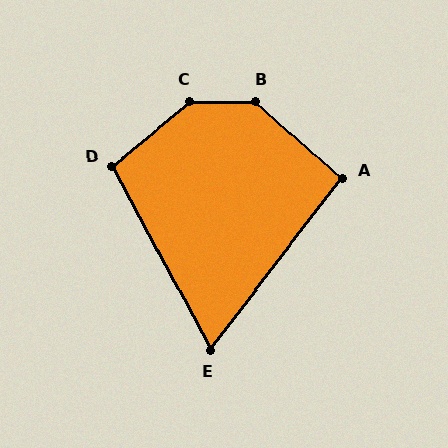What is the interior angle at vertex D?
Approximately 101 degrees (obtuse).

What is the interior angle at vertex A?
Approximately 94 degrees (approximately right).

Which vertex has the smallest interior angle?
E, at approximately 66 degrees.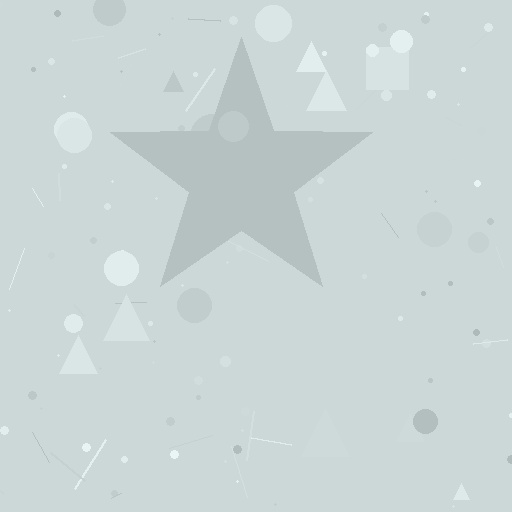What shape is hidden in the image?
A star is hidden in the image.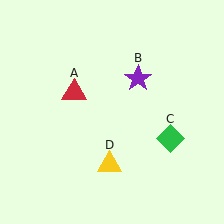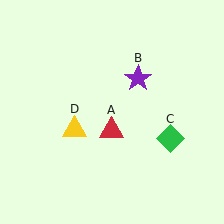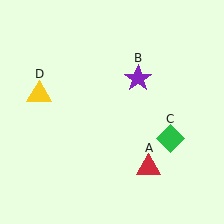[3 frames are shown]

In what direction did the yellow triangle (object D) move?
The yellow triangle (object D) moved up and to the left.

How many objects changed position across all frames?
2 objects changed position: red triangle (object A), yellow triangle (object D).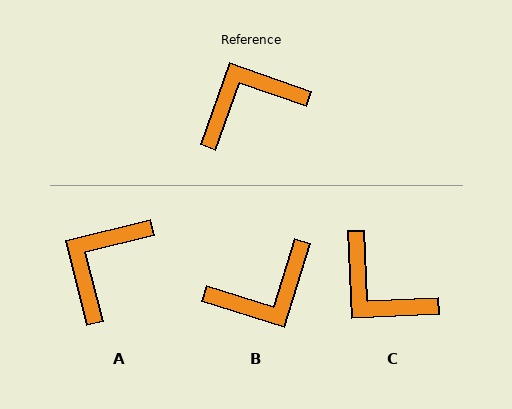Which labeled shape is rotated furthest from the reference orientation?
B, about 178 degrees away.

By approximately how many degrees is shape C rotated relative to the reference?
Approximately 112 degrees counter-clockwise.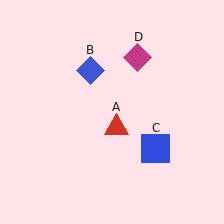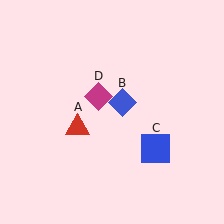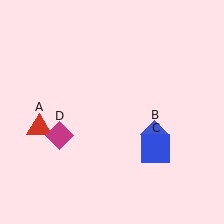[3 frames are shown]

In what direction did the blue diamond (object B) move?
The blue diamond (object B) moved down and to the right.